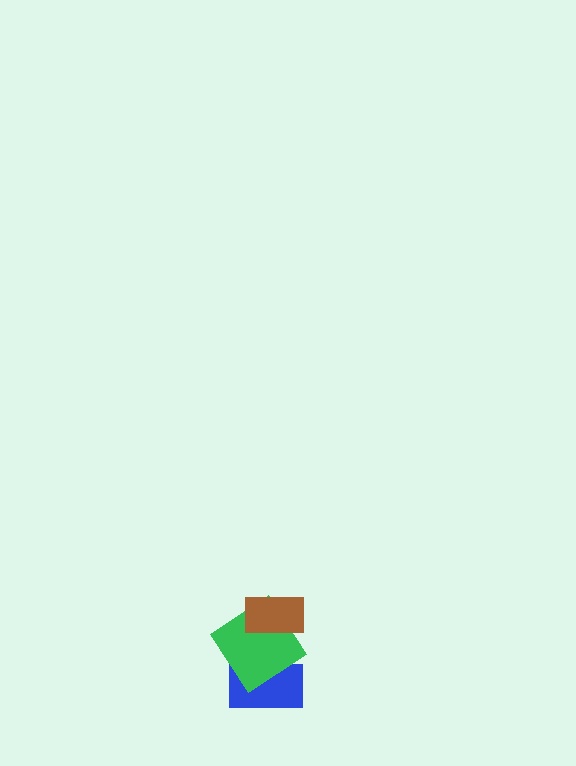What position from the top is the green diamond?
The green diamond is 2nd from the top.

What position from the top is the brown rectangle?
The brown rectangle is 1st from the top.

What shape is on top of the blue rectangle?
The green diamond is on top of the blue rectangle.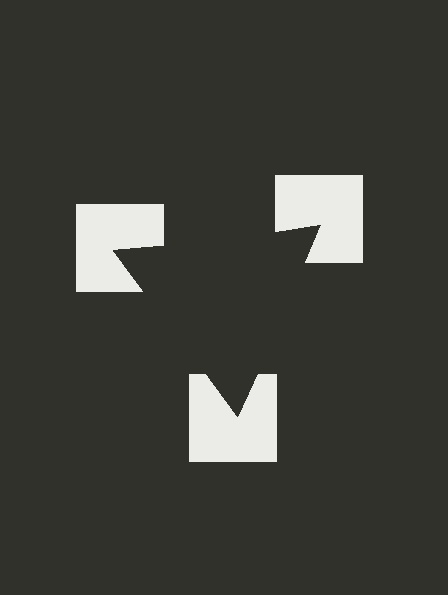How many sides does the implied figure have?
3 sides.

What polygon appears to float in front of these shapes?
An illusory triangle — its edges are inferred from the aligned wedge cuts in the notched squares, not physically drawn.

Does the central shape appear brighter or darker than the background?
It typically appears slightly darker than the background, even though no actual brightness change is drawn.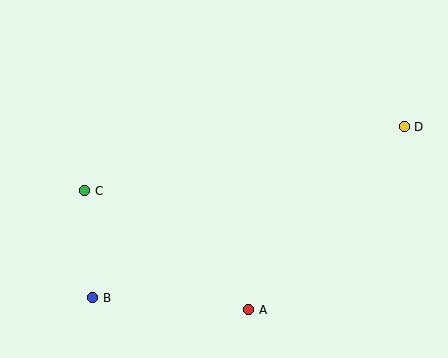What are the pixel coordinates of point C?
Point C is at (85, 191).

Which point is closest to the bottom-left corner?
Point B is closest to the bottom-left corner.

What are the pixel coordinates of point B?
Point B is at (93, 298).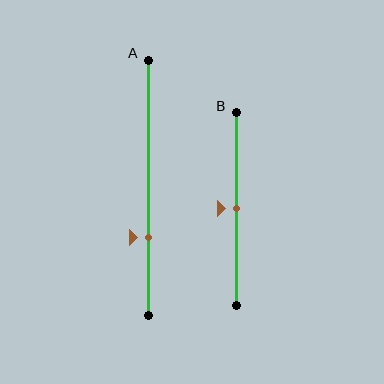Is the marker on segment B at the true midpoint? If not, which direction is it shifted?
Yes, the marker on segment B is at the true midpoint.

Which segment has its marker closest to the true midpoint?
Segment B has its marker closest to the true midpoint.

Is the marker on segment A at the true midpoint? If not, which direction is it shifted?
No, the marker on segment A is shifted downward by about 19% of the segment length.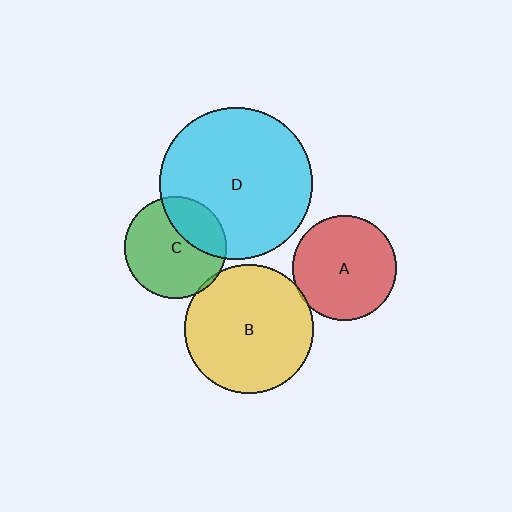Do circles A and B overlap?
Yes.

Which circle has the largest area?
Circle D (cyan).